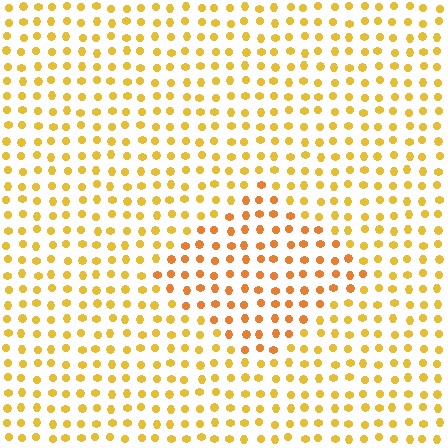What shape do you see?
I see a diamond.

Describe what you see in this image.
The image is filled with small yellow elements in a uniform arrangement. A diamond-shaped region is visible where the elements are tinted to a slightly different hue, forming a subtle color boundary.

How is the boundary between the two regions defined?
The boundary is defined purely by a slight shift in hue (about 21 degrees). Spacing, size, and orientation are identical on both sides.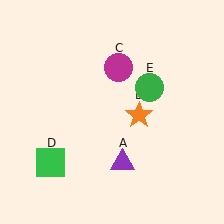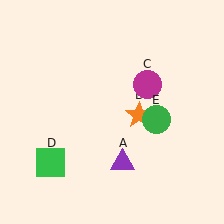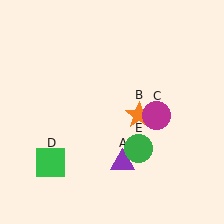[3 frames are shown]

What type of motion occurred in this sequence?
The magenta circle (object C), green circle (object E) rotated clockwise around the center of the scene.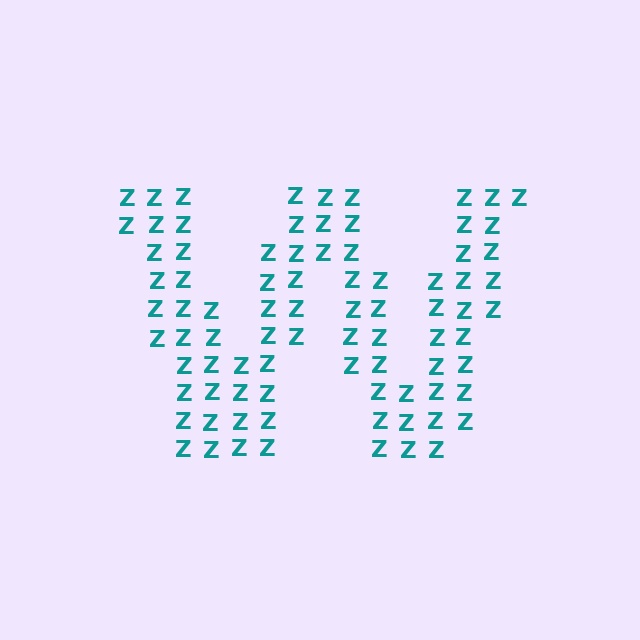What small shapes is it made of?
It is made of small letter Z's.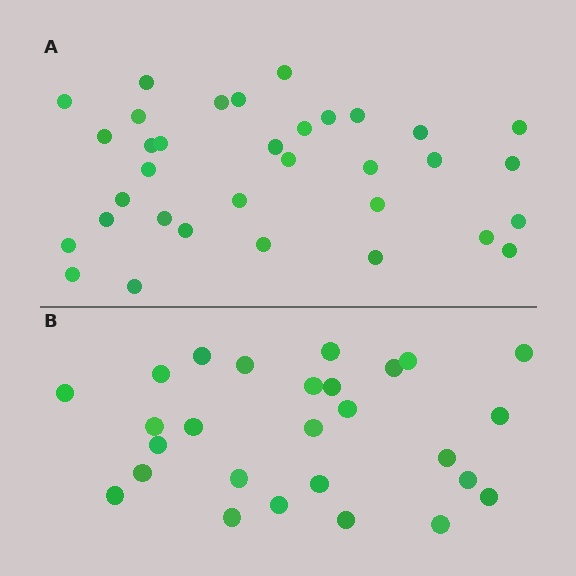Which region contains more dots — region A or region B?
Region A (the top region) has more dots.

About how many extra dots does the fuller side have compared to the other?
Region A has roughly 8 or so more dots than region B.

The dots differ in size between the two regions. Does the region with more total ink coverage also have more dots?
No. Region B has more total ink coverage because its dots are larger, but region A actually contains more individual dots. Total area can be misleading — the number of items is what matters here.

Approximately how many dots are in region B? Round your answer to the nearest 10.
About 30 dots. (The exact count is 27, which rounds to 30.)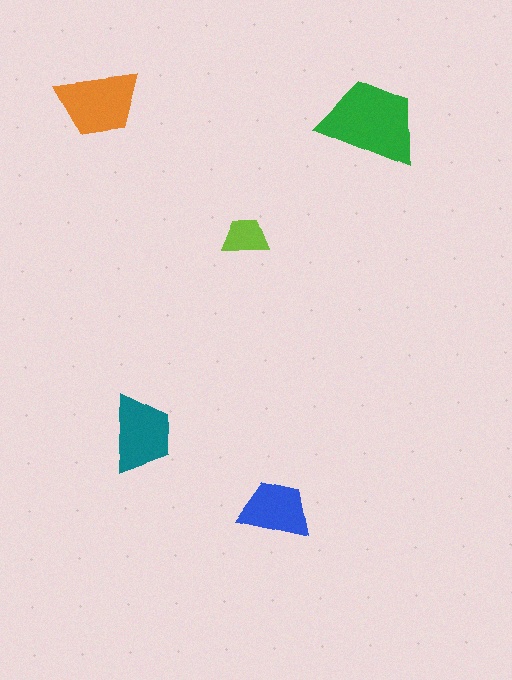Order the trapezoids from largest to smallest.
the green one, the orange one, the teal one, the blue one, the lime one.